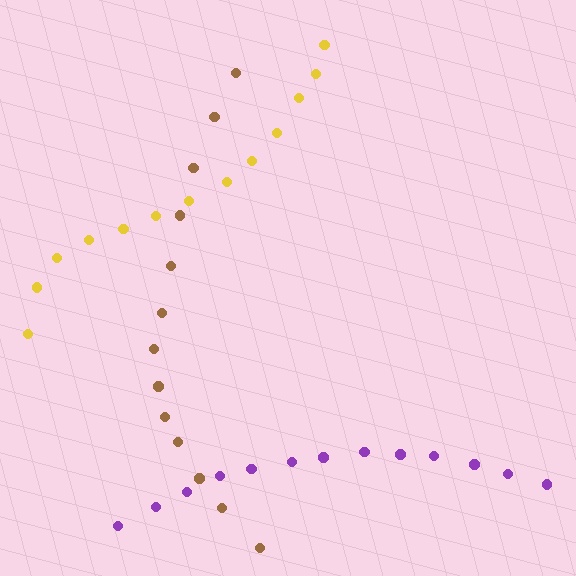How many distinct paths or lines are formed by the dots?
There are 3 distinct paths.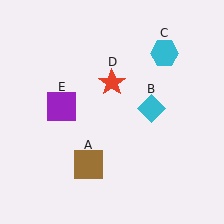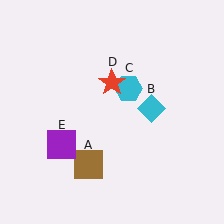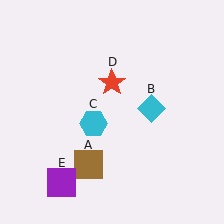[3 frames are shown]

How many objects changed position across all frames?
2 objects changed position: cyan hexagon (object C), purple square (object E).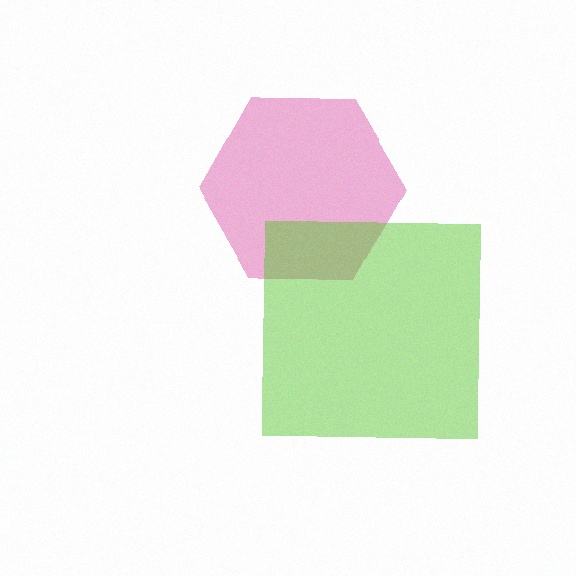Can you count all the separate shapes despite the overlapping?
Yes, there are 2 separate shapes.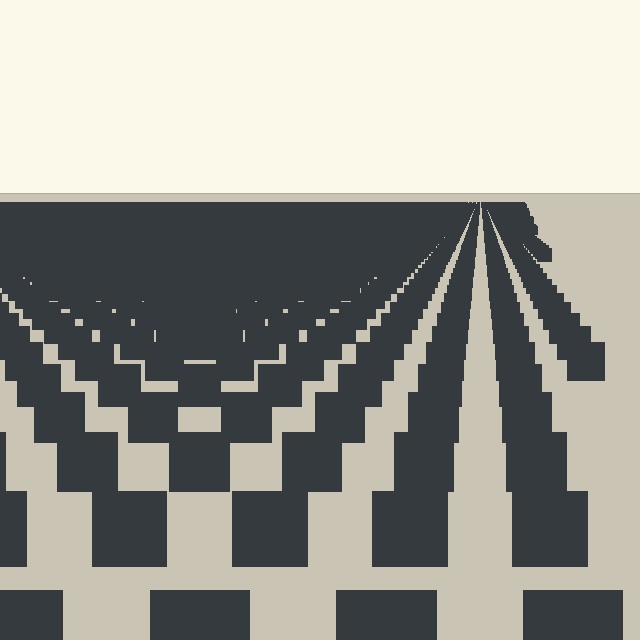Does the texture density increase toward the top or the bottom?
Density increases toward the top.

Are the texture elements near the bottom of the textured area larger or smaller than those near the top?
Larger. Near the bottom, elements are closer to the viewer and appear at a bigger on-screen size.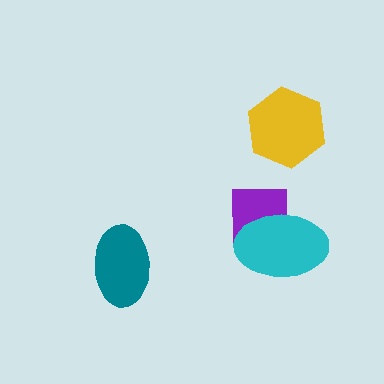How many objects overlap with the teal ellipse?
0 objects overlap with the teal ellipse.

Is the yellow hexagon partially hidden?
No, no other shape covers it.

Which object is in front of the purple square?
The cyan ellipse is in front of the purple square.